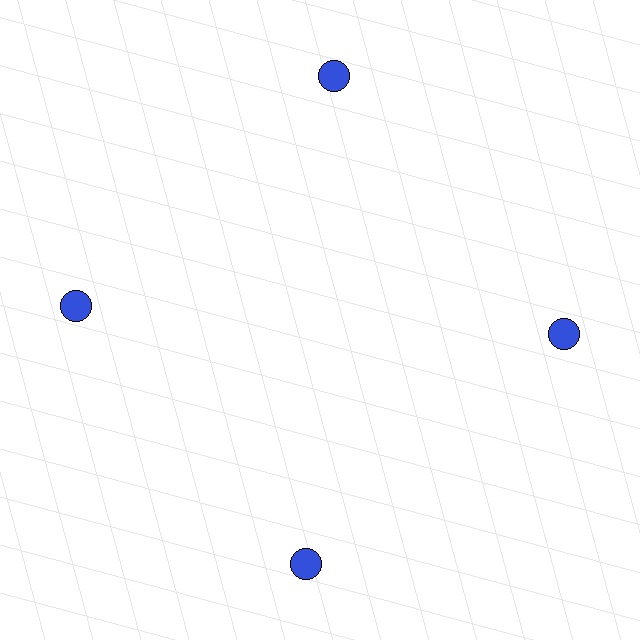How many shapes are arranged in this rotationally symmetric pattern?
There are 4 shapes, arranged in 4 groups of 1.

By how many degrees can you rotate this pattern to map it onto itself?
The pattern maps onto itself every 90 degrees of rotation.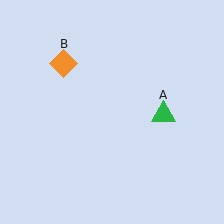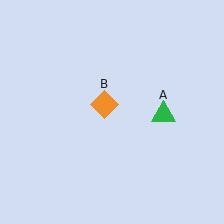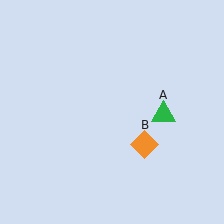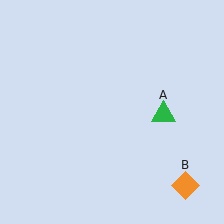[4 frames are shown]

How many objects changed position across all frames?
1 object changed position: orange diamond (object B).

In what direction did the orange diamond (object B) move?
The orange diamond (object B) moved down and to the right.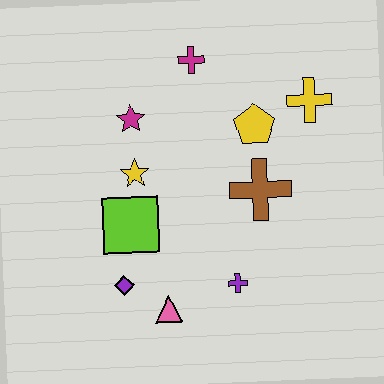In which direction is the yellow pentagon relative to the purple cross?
The yellow pentagon is above the purple cross.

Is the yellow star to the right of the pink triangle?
No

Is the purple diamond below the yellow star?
Yes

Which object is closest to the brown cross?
The yellow pentagon is closest to the brown cross.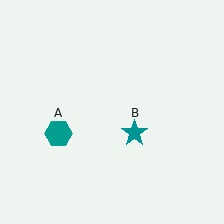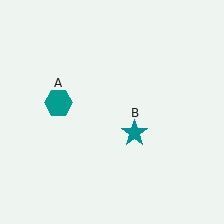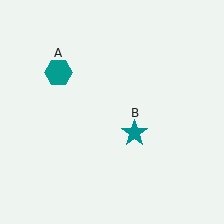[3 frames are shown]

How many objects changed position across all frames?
1 object changed position: teal hexagon (object A).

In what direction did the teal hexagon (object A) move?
The teal hexagon (object A) moved up.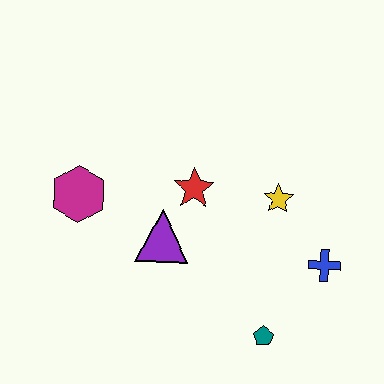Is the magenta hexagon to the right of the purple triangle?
No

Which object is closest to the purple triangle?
The red star is closest to the purple triangle.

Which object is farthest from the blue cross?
The magenta hexagon is farthest from the blue cross.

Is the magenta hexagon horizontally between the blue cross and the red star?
No